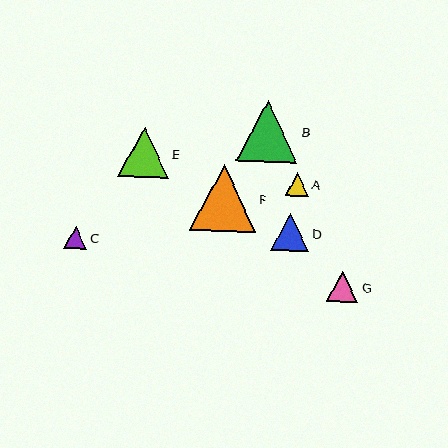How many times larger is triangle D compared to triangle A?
Triangle D is approximately 1.6 times the size of triangle A.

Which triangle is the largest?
Triangle F is the largest with a size of approximately 66 pixels.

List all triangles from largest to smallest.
From largest to smallest: F, B, E, D, G, A, C.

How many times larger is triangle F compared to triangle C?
Triangle F is approximately 2.9 times the size of triangle C.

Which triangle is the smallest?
Triangle C is the smallest with a size of approximately 23 pixels.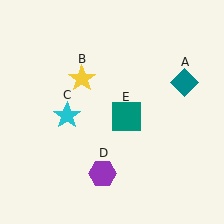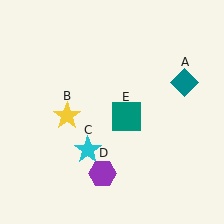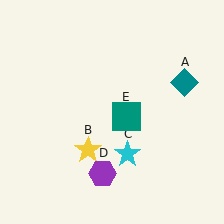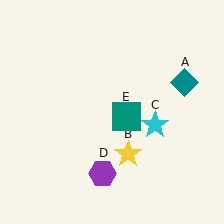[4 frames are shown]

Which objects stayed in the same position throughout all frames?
Teal diamond (object A) and purple hexagon (object D) and teal square (object E) remained stationary.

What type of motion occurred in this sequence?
The yellow star (object B), cyan star (object C) rotated counterclockwise around the center of the scene.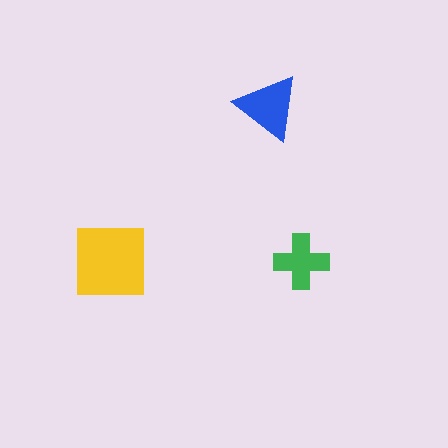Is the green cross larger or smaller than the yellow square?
Smaller.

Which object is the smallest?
The green cross.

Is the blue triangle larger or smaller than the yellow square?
Smaller.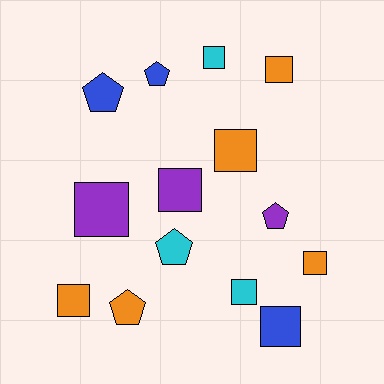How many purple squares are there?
There are 2 purple squares.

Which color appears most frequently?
Orange, with 5 objects.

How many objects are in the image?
There are 14 objects.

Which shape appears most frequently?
Square, with 9 objects.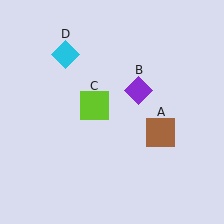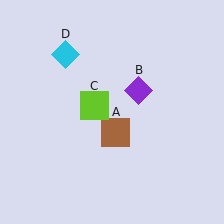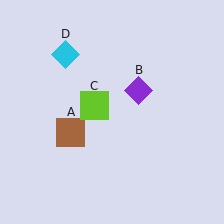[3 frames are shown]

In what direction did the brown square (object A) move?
The brown square (object A) moved left.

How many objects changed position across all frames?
1 object changed position: brown square (object A).